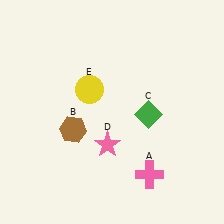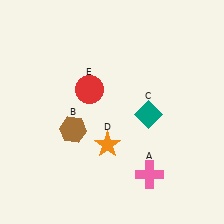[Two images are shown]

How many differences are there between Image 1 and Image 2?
There are 3 differences between the two images.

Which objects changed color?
C changed from green to teal. D changed from pink to orange. E changed from yellow to red.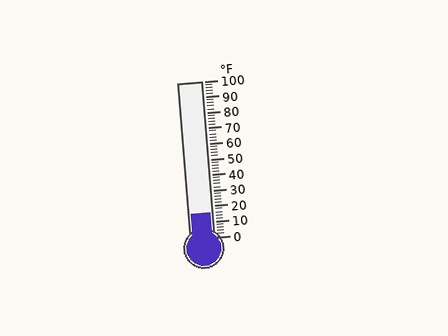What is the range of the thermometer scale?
The thermometer scale ranges from 0°F to 100°F.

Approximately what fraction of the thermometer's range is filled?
The thermometer is filled to approximately 15% of its range.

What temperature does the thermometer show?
The thermometer shows approximately 16°F.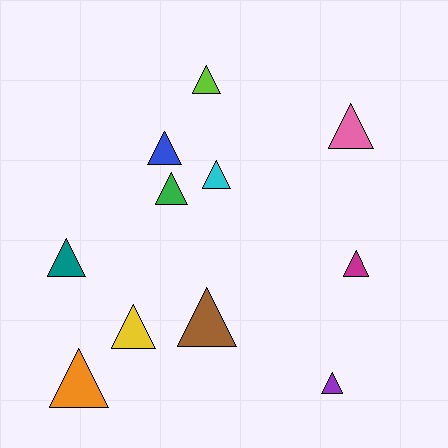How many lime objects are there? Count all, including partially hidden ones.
There is 1 lime object.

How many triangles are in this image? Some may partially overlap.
There are 11 triangles.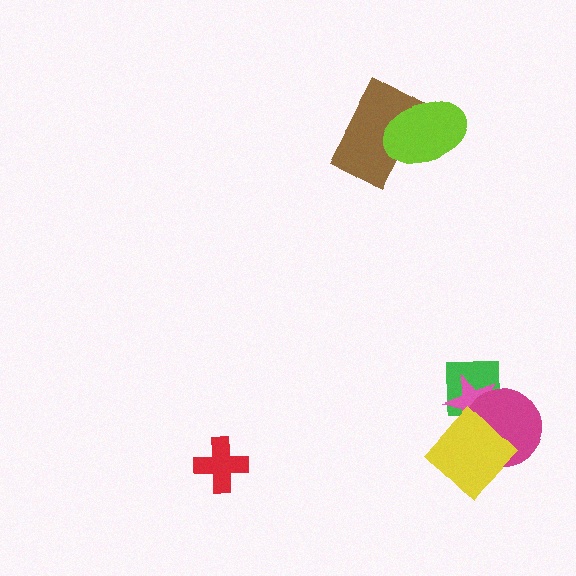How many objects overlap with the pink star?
3 objects overlap with the pink star.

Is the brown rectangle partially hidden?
Yes, it is partially covered by another shape.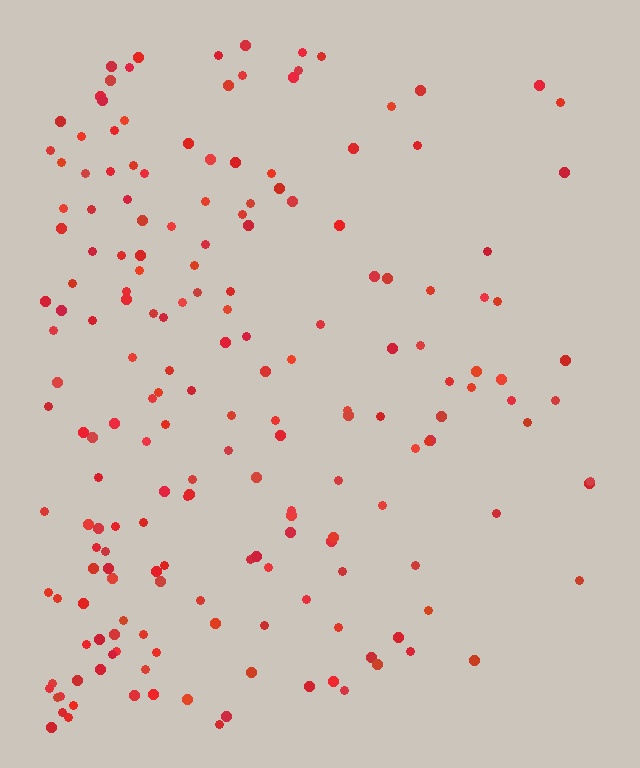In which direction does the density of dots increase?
From right to left, with the left side densest.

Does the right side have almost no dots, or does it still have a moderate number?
Still a moderate number, just noticeably fewer than the left.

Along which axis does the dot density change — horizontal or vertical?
Horizontal.